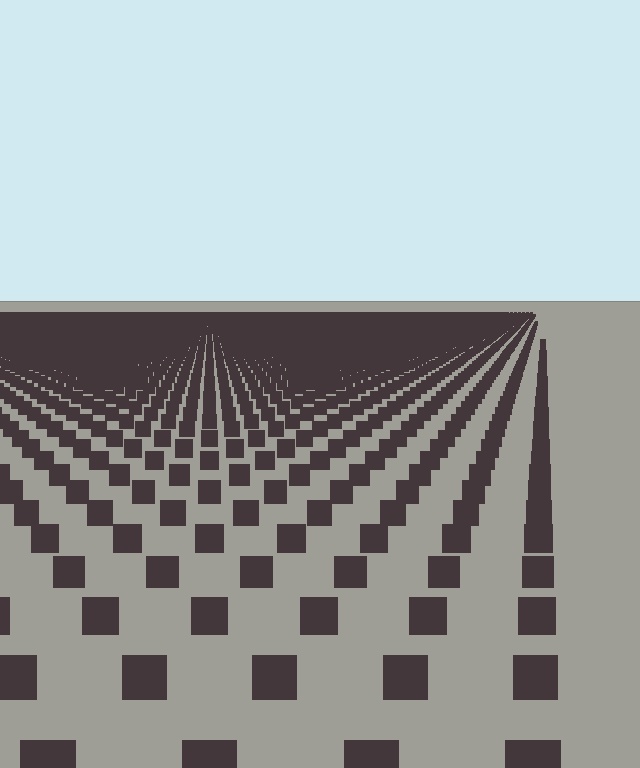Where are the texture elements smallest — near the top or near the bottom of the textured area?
Near the top.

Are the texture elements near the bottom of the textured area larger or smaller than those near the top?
Larger. Near the bottom, elements are closer to the viewer and appear at a bigger on-screen size.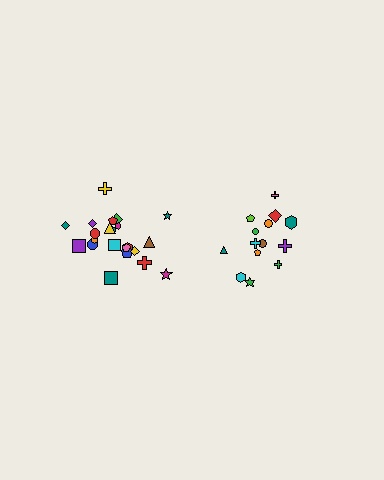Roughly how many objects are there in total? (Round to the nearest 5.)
Roughly 35 objects in total.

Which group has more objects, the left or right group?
The left group.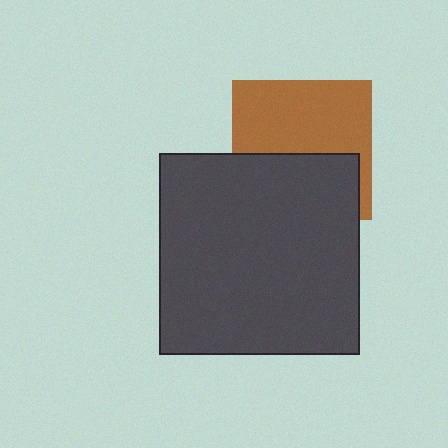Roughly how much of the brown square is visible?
About half of it is visible (roughly 57%).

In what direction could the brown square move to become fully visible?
The brown square could move up. That would shift it out from behind the dark gray square entirely.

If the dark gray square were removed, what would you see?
You would see the complete brown square.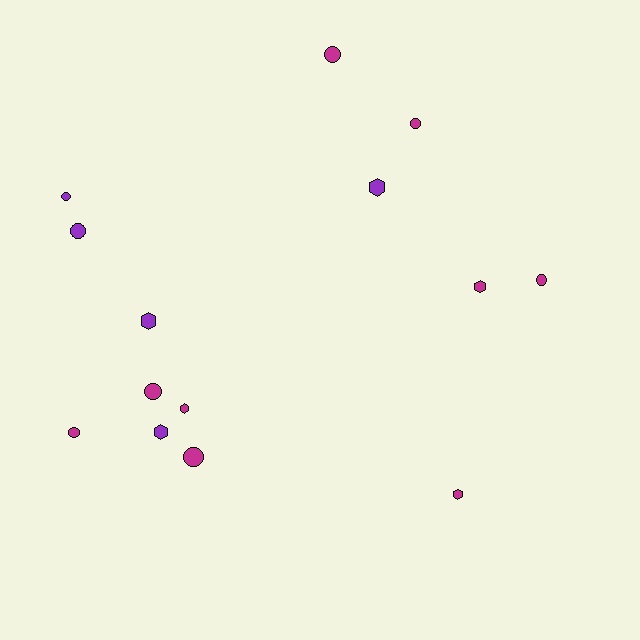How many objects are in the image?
There are 14 objects.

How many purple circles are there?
There are 2 purple circles.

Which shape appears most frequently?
Circle, with 8 objects.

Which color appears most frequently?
Magenta, with 9 objects.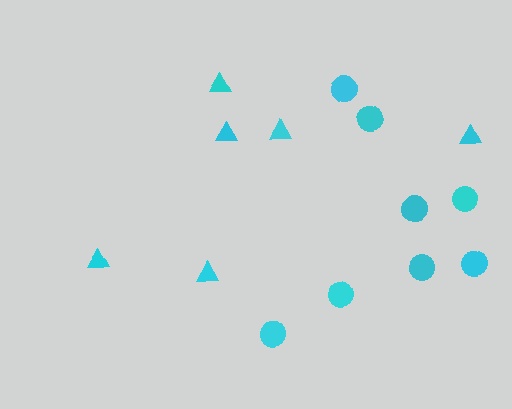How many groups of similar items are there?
There are 2 groups: one group of triangles (6) and one group of circles (8).